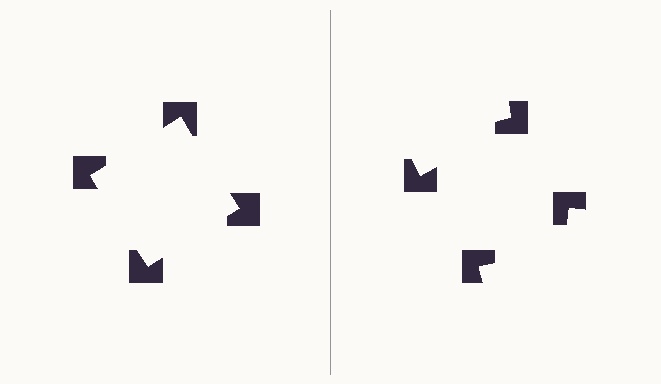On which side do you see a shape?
An illusory square appears on the left side. On the right side the wedge cuts are rotated, so no coherent shape forms.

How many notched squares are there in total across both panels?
8 — 4 on each side.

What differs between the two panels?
The notched squares are positioned identically on both sides; only the wedge orientations differ. On the left they align to a square; on the right they are misaligned.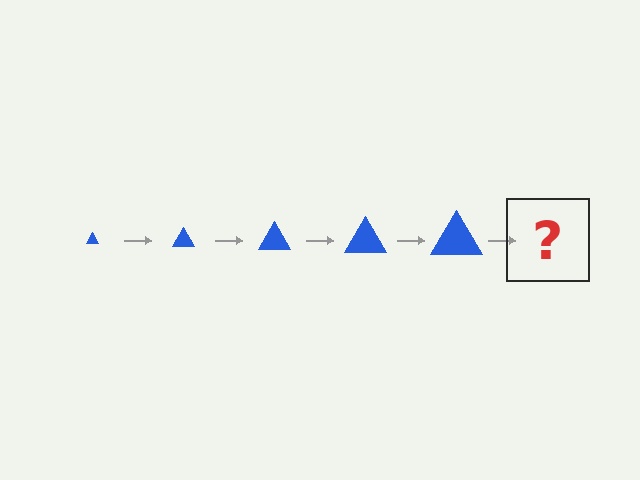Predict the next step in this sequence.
The next step is a blue triangle, larger than the previous one.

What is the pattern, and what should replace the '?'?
The pattern is that the triangle gets progressively larger each step. The '?' should be a blue triangle, larger than the previous one.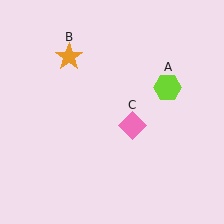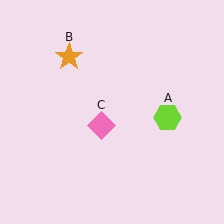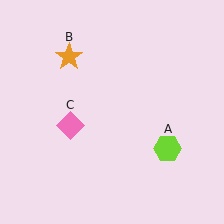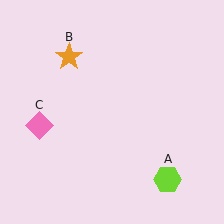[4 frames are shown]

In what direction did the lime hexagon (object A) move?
The lime hexagon (object A) moved down.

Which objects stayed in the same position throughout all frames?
Orange star (object B) remained stationary.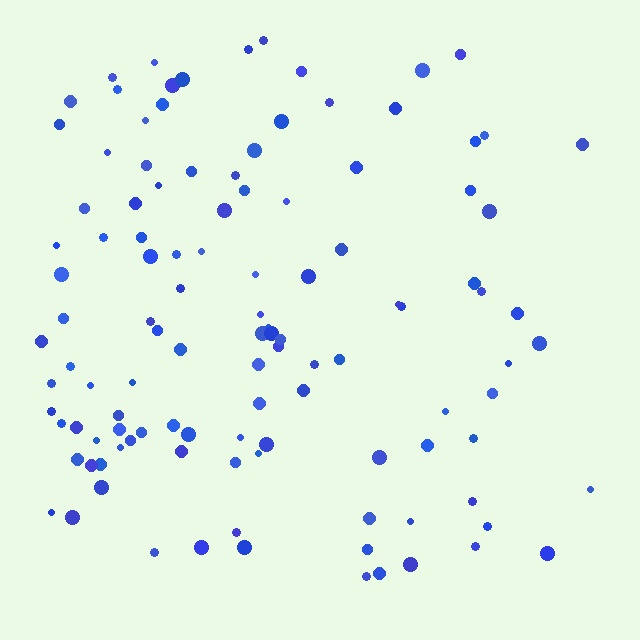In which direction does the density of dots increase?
From right to left, with the left side densest.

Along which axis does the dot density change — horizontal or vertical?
Horizontal.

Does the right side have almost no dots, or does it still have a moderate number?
Still a moderate number, just noticeably fewer than the left.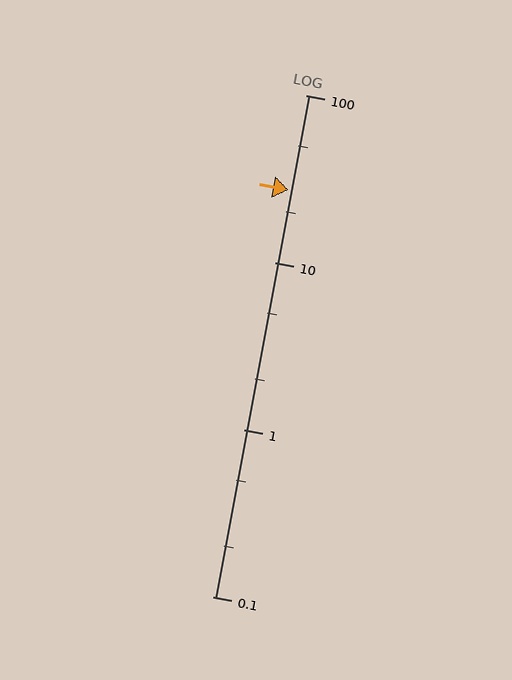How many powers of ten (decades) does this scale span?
The scale spans 3 decades, from 0.1 to 100.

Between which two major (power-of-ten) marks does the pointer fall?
The pointer is between 10 and 100.